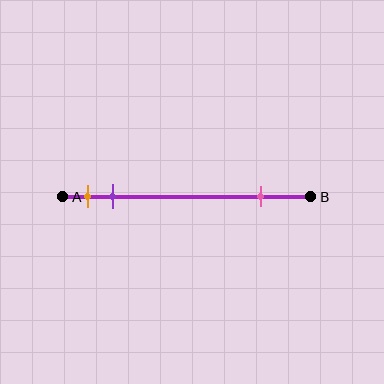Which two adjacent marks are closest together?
The orange and purple marks are the closest adjacent pair.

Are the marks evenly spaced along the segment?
No, the marks are not evenly spaced.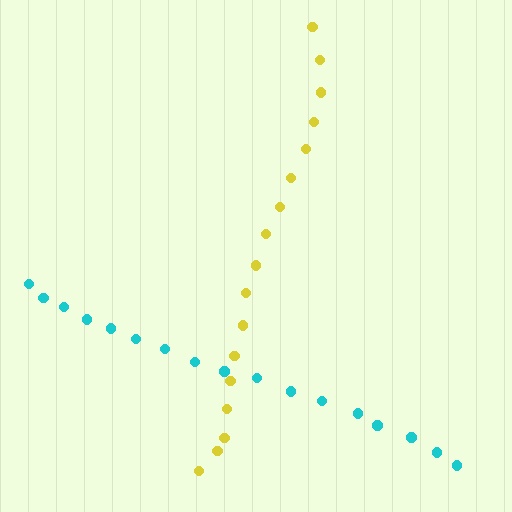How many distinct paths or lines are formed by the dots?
There are 2 distinct paths.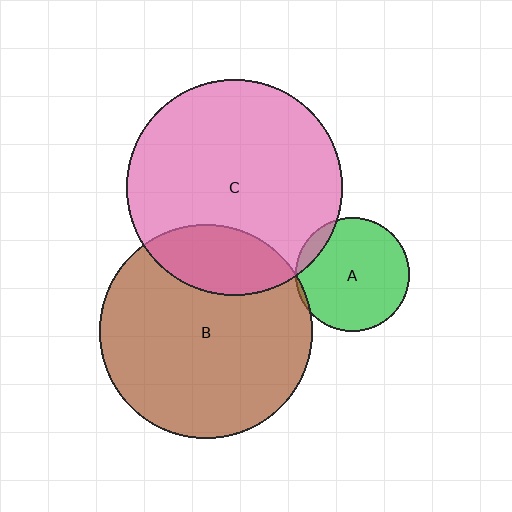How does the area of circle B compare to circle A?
Approximately 3.5 times.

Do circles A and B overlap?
Yes.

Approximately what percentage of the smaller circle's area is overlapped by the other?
Approximately 5%.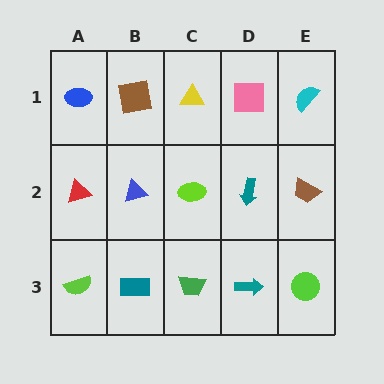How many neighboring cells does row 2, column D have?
4.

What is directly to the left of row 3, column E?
A teal arrow.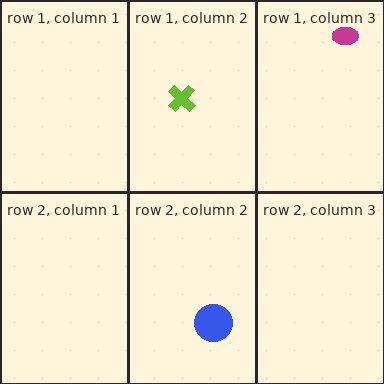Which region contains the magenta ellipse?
The row 1, column 3 region.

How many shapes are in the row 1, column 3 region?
1.